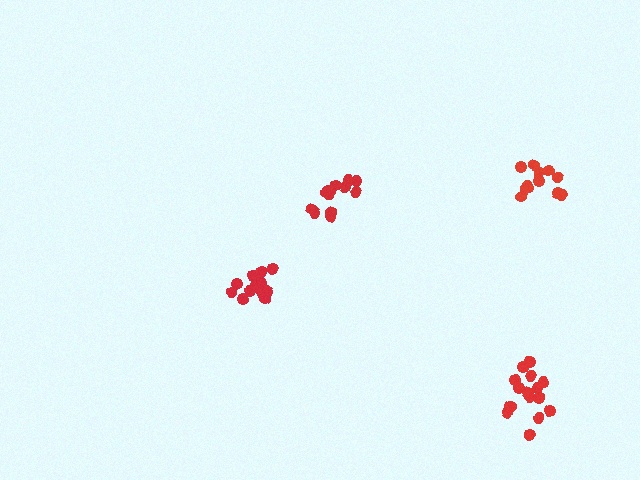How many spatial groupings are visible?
There are 4 spatial groupings.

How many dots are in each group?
Group 1: 12 dots, Group 2: 13 dots, Group 3: 16 dots, Group 4: 13 dots (54 total).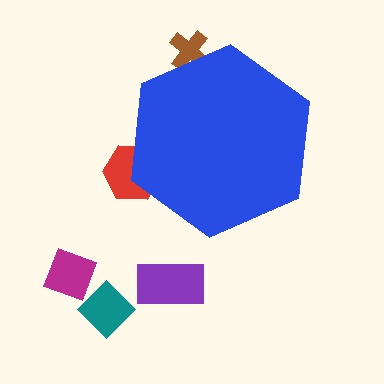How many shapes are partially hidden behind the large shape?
2 shapes are partially hidden.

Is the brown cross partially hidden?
Yes, the brown cross is partially hidden behind the blue hexagon.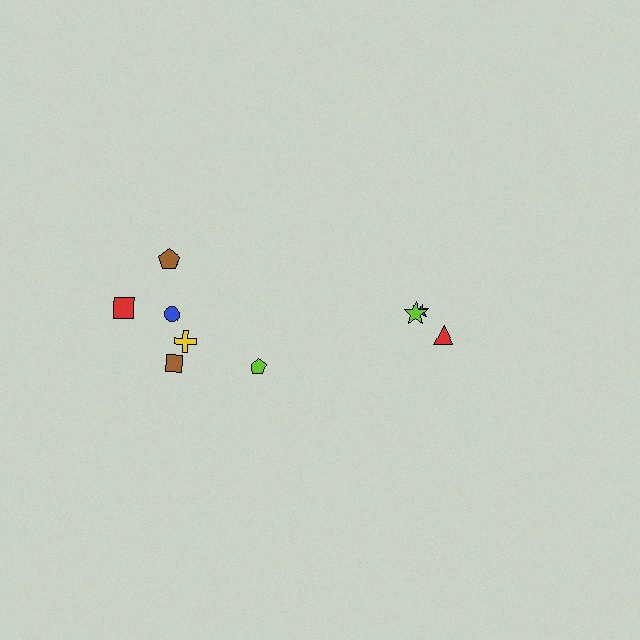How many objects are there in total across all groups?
There are 9 objects.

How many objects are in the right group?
There are 3 objects.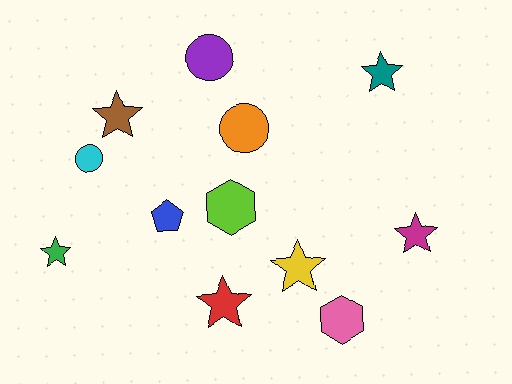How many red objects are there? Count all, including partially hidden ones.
There is 1 red object.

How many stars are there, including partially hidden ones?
There are 6 stars.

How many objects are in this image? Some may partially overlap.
There are 12 objects.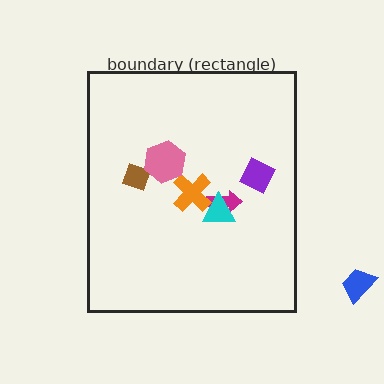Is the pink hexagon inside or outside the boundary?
Inside.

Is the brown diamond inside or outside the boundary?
Inside.